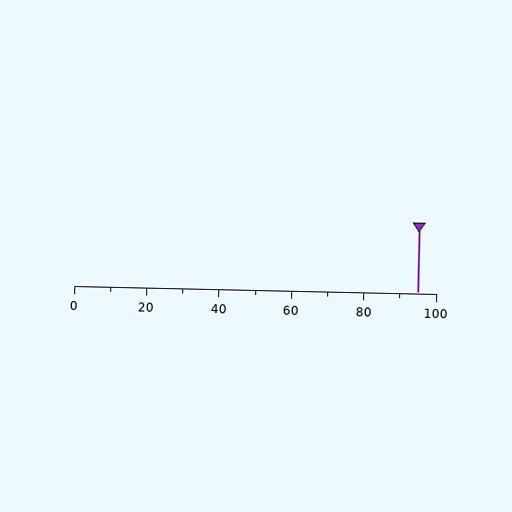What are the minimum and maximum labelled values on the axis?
The axis runs from 0 to 100.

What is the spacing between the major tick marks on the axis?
The major ticks are spaced 20 apart.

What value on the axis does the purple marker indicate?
The marker indicates approximately 95.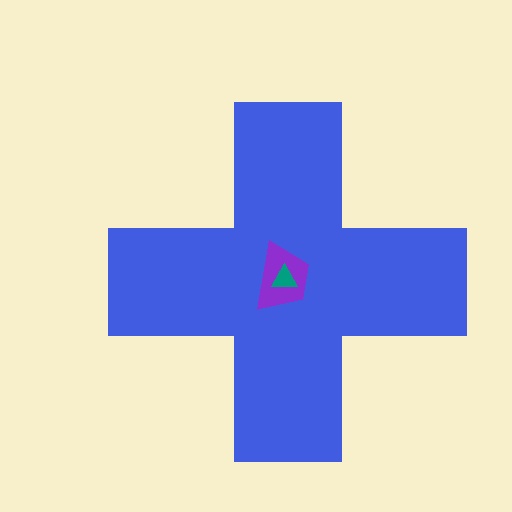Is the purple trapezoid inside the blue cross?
Yes.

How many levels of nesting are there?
3.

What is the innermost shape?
The teal triangle.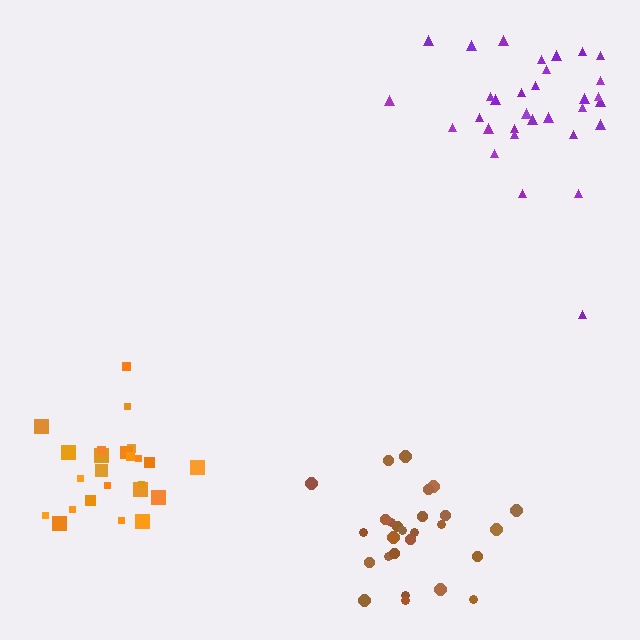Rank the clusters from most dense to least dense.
orange, brown, purple.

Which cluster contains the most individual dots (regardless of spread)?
Purple (32).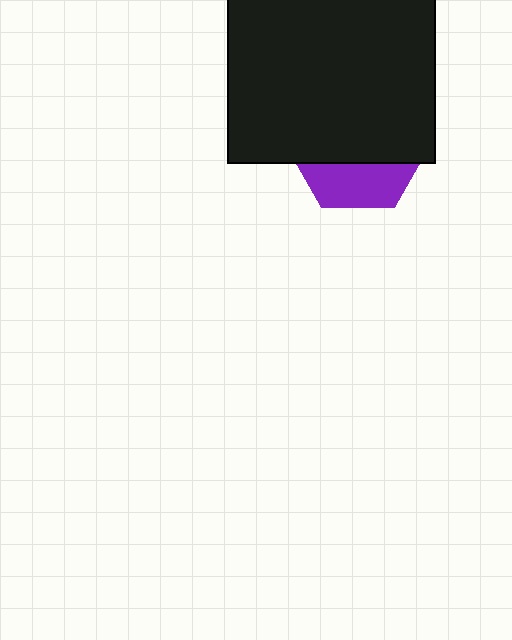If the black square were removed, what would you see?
You would see the complete purple hexagon.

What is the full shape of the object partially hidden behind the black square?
The partially hidden object is a purple hexagon.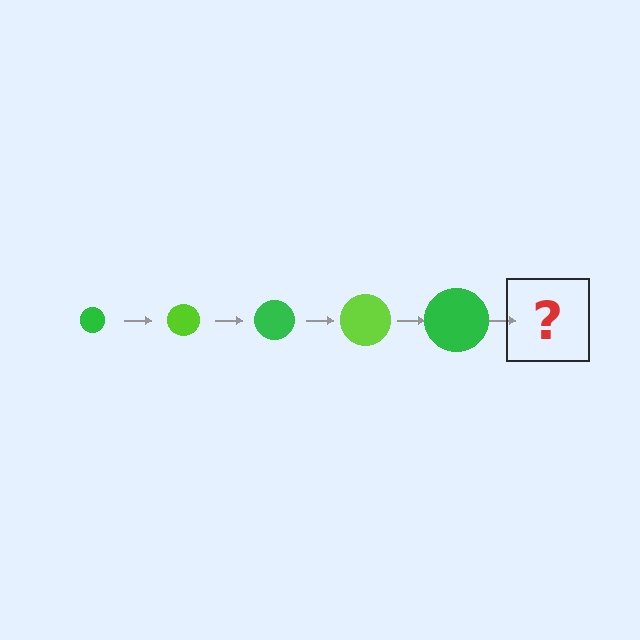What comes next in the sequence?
The next element should be a lime circle, larger than the previous one.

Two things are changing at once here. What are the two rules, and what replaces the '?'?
The two rules are that the circle grows larger each step and the color cycles through green and lime. The '?' should be a lime circle, larger than the previous one.